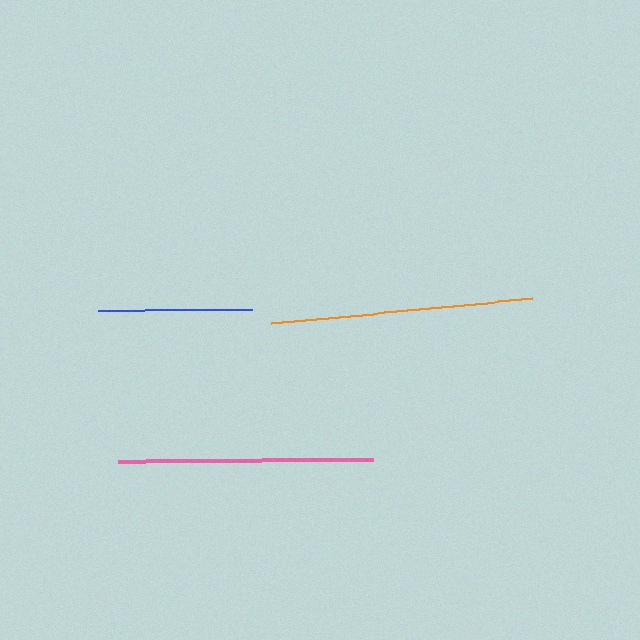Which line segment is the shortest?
The blue line is the shortest at approximately 154 pixels.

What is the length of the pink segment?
The pink segment is approximately 256 pixels long.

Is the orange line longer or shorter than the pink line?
The orange line is longer than the pink line.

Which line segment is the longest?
The orange line is the longest at approximately 262 pixels.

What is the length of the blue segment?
The blue segment is approximately 154 pixels long.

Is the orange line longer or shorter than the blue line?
The orange line is longer than the blue line.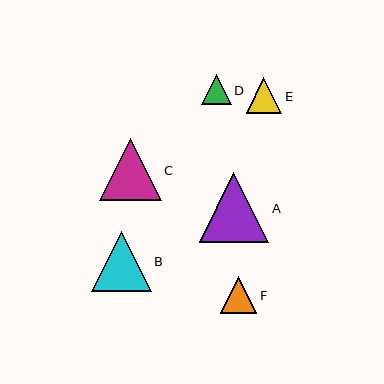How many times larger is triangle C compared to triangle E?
Triangle C is approximately 1.7 times the size of triangle E.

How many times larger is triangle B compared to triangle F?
Triangle B is approximately 1.6 times the size of triangle F.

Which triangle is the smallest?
Triangle D is the smallest with a size of approximately 30 pixels.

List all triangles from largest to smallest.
From largest to smallest: A, C, B, F, E, D.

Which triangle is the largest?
Triangle A is the largest with a size of approximately 70 pixels.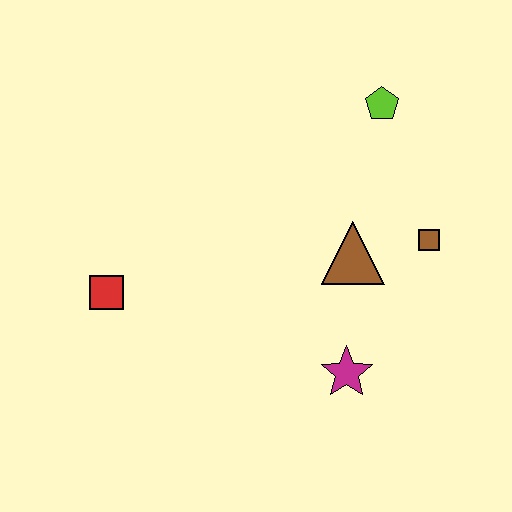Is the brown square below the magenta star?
No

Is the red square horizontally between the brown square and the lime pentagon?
No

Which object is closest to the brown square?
The brown triangle is closest to the brown square.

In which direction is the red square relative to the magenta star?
The red square is to the left of the magenta star.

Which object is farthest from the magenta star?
The lime pentagon is farthest from the magenta star.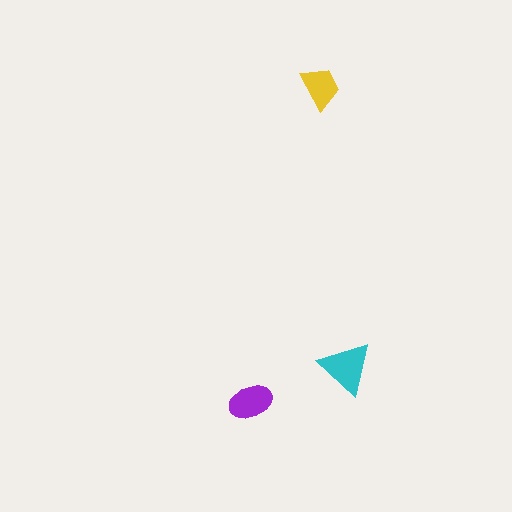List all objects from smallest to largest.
The yellow trapezoid, the purple ellipse, the cyan triangle.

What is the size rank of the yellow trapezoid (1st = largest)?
3rd.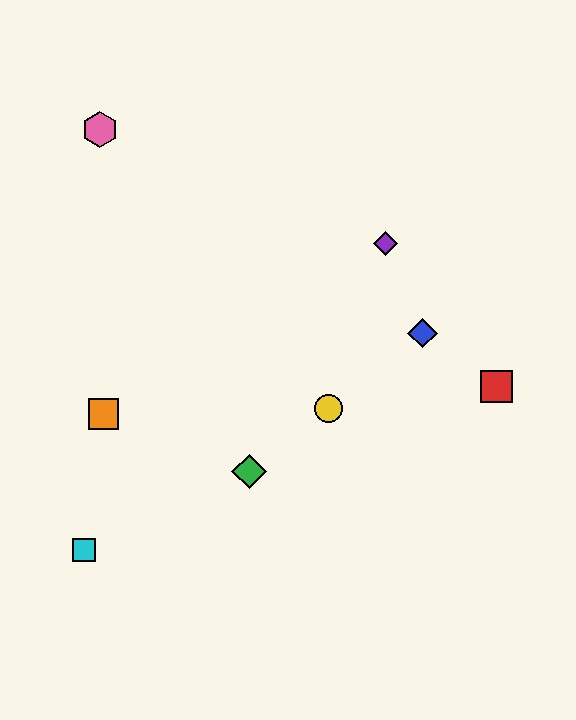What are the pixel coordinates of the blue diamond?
The blue diamond is at (422, 333).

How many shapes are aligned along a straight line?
3 shapes (the blue diamond, the green diamond, the yellow circle) are aligned along a straight line.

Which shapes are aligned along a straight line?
The blue diamond, the green diamond, the yellow circle are aligned along a straight line.